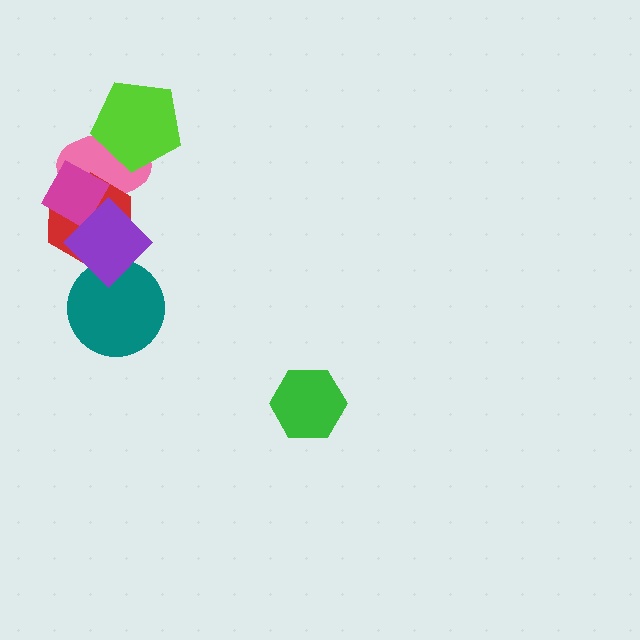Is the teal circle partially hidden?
Yes, it is partially covered by another shape.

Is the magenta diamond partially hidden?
Yes, it is partially covered by another shape.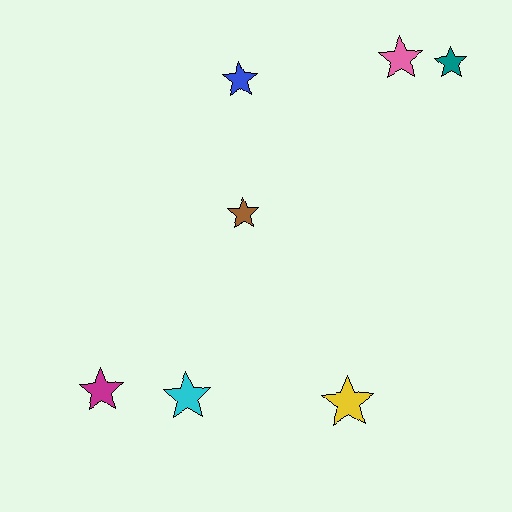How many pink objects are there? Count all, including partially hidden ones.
There is 1 pink object.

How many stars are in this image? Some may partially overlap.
There are 7 stars.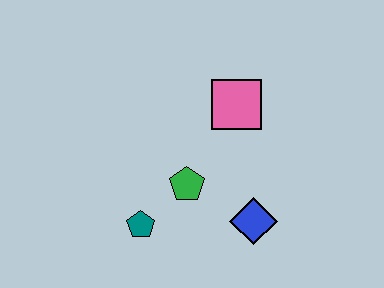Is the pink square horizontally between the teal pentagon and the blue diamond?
Yes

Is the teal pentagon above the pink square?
No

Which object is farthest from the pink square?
The teal pentagon is farthest from the pink square.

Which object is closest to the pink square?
The green pentagon is closest to the pink square.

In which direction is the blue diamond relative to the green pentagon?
The blue diamond is to the right of the green pentagon.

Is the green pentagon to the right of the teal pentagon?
Yes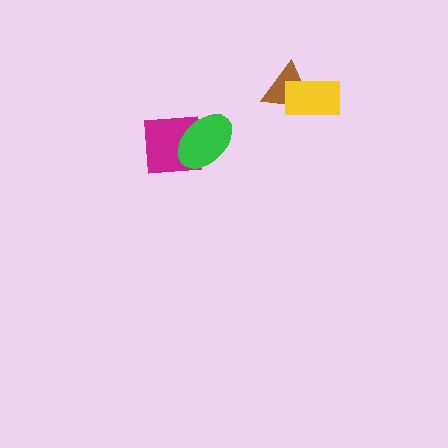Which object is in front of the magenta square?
The green ellipse is in front of the magenta square.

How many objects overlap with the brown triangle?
1 object overlaps with the brown triangle.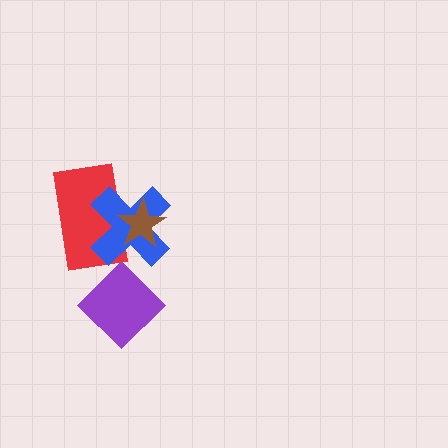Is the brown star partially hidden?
No, no other shape covers it.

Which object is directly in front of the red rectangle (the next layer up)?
The blue cross is directly in front of the red rectangle.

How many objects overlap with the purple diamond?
0 objects overlap with the purple diamond.